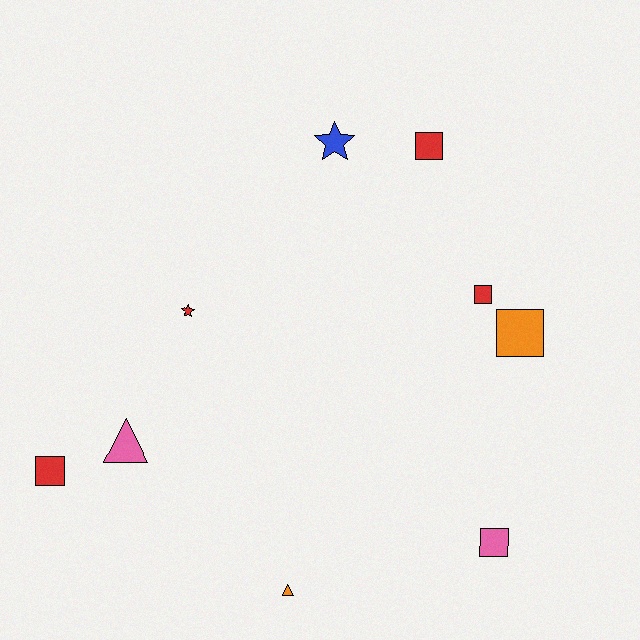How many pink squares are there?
There is 1 pink square.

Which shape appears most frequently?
Square, with 5 objects.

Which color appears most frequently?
Red, with 4 objects.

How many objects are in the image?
There are 9 objects.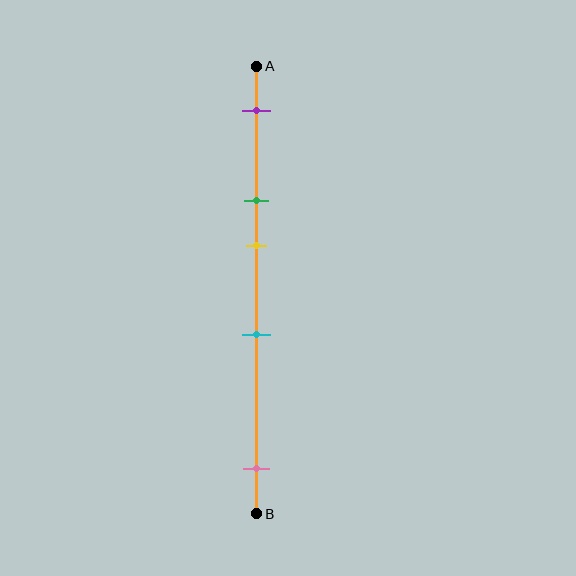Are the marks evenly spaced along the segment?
No, the marks are not evenly spaced.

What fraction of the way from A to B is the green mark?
The green mark is approximately 30% (0.3) of the way from A to B.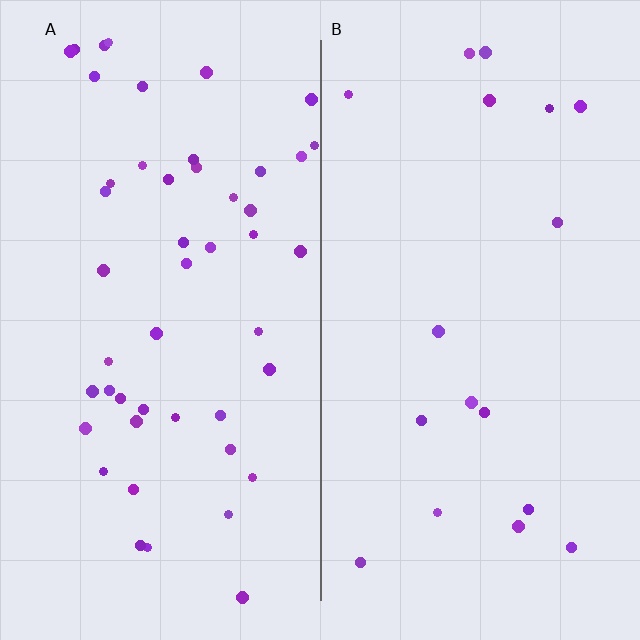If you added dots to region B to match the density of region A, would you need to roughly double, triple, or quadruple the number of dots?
Approximately triple.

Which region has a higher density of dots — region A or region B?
A (the left).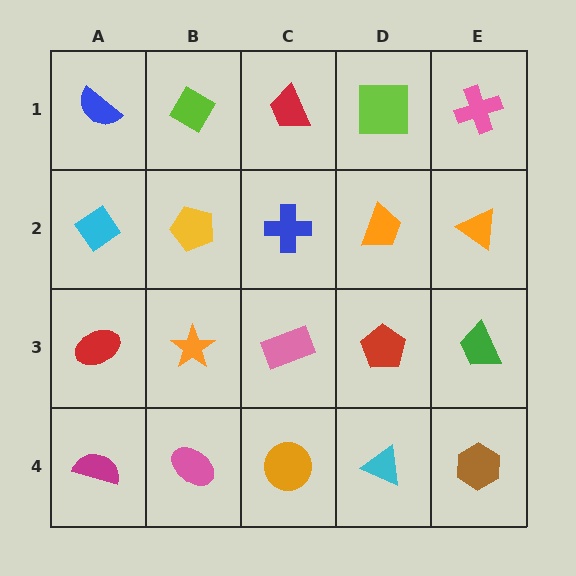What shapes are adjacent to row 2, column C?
A red trapezoid (row 1, column C), a pink rectangle (row 3, column C), a yellow pentagon (row 2, column B), an orange trapezoid (row 2, column D).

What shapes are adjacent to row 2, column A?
A blue semicircle (row 1, column A), a red ellipse (row 3, column A), a yellow pentagon (row 2, column B).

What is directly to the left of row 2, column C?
A yellow pentagon.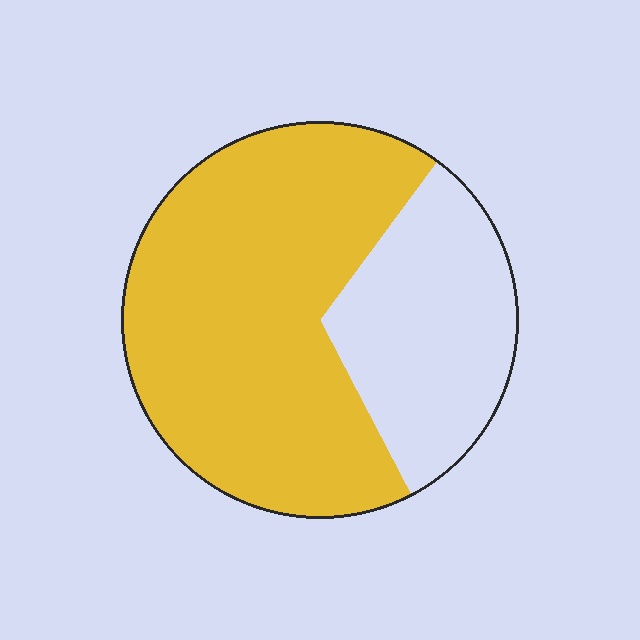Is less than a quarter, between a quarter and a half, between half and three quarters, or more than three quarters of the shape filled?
Between half and three quarters.